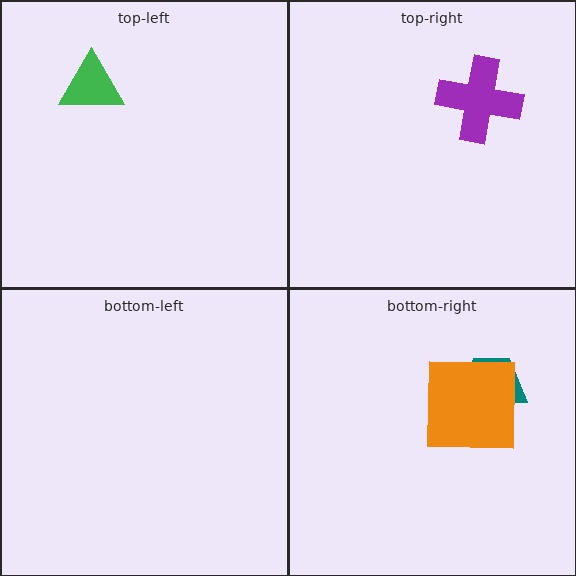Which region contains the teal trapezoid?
The bottom-right region.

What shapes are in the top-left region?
The green triangle.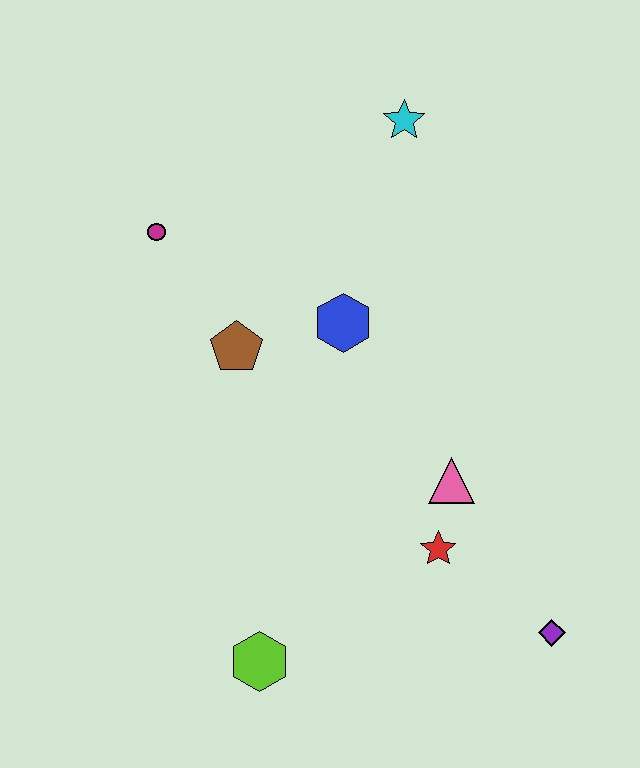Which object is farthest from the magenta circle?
The purple diamond is farthest from the magenta circle.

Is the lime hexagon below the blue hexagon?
Yes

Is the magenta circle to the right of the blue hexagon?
No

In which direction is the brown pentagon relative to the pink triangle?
The brown pentagon is to the left of the pink triangle.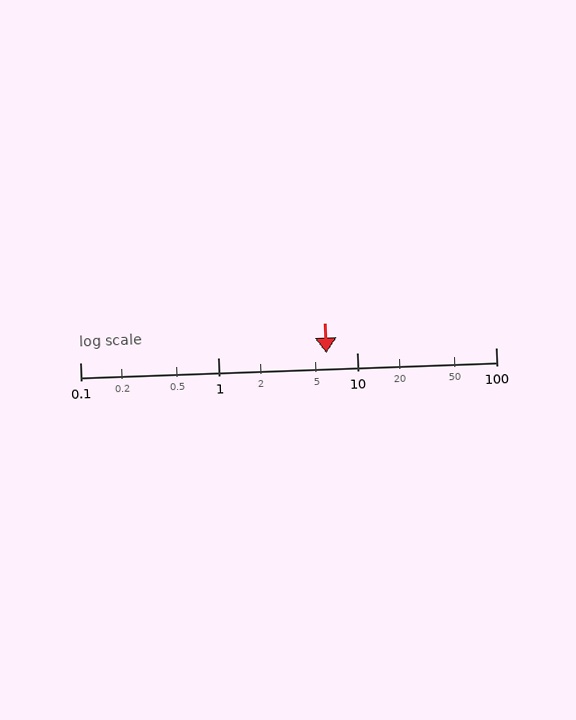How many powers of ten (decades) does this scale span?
The scale spans 3 decades, from 0.1 to 100.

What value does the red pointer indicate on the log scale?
The pointer indicates approximately 6.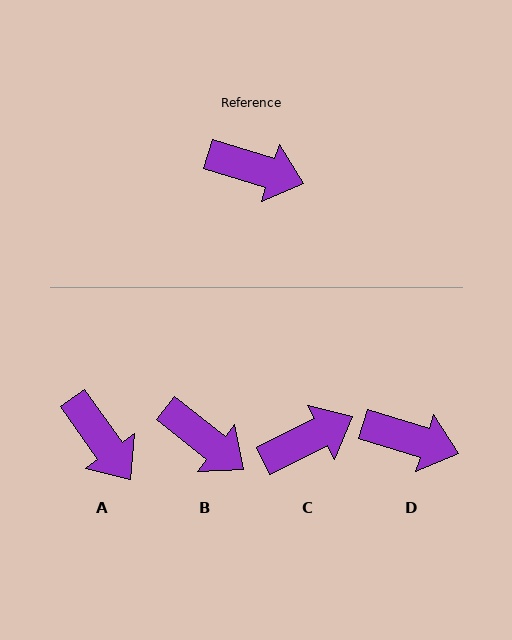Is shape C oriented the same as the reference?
No, it is off by about 44 degrees.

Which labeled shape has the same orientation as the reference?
D.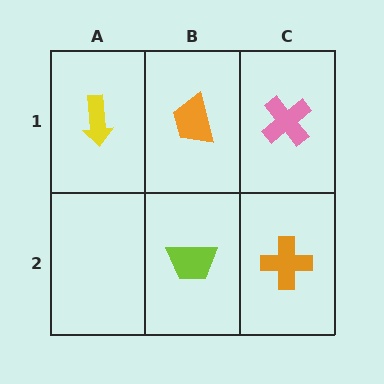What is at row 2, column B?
A lime trapezoid.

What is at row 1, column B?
An orange trapezoid.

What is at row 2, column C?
An orange cross.